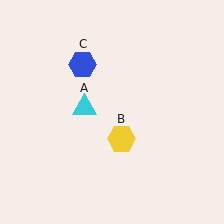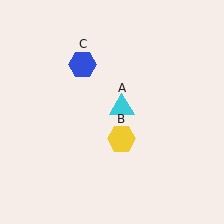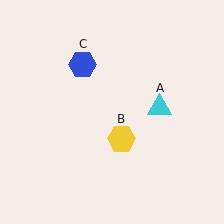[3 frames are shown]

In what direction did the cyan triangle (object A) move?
The cyan triangle (object A) moved right.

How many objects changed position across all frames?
1 object changed position: cyan triangle (object A).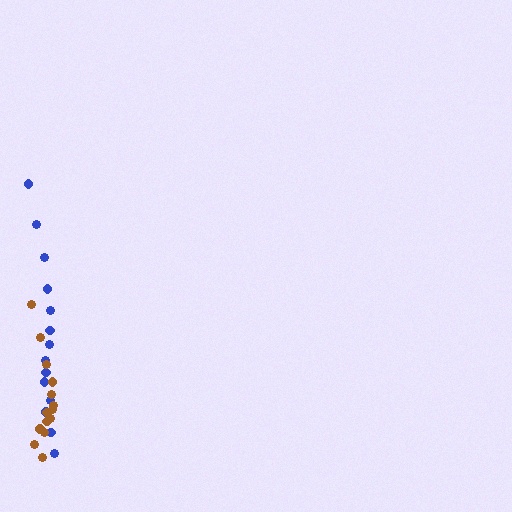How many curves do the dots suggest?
There are 2 distinct paths.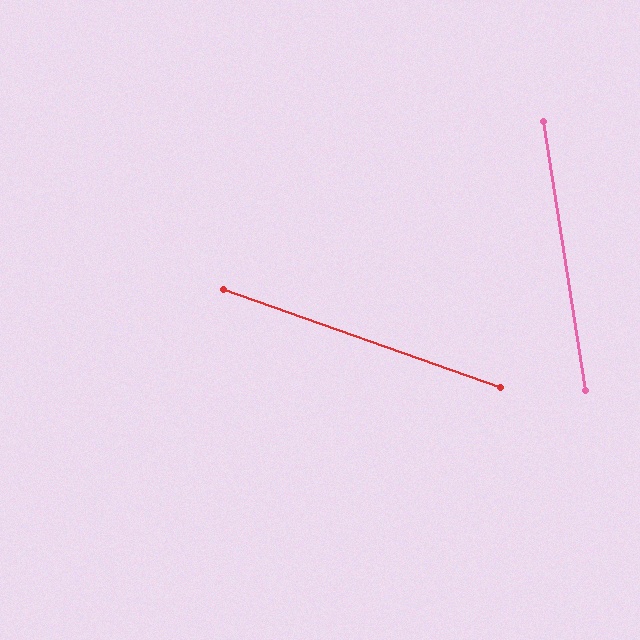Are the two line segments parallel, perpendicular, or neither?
Neither parallel nor perpendicular — they differ by about 62°.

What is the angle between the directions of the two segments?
Approximately 62 degrees.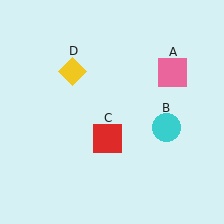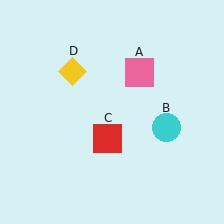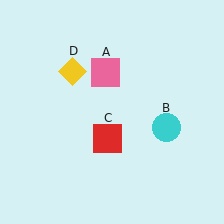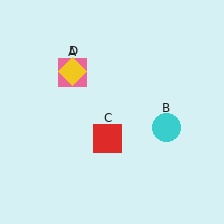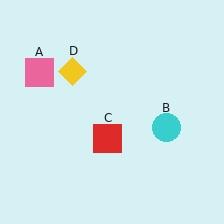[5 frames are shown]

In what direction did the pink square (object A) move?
The pink square (object A) moved left.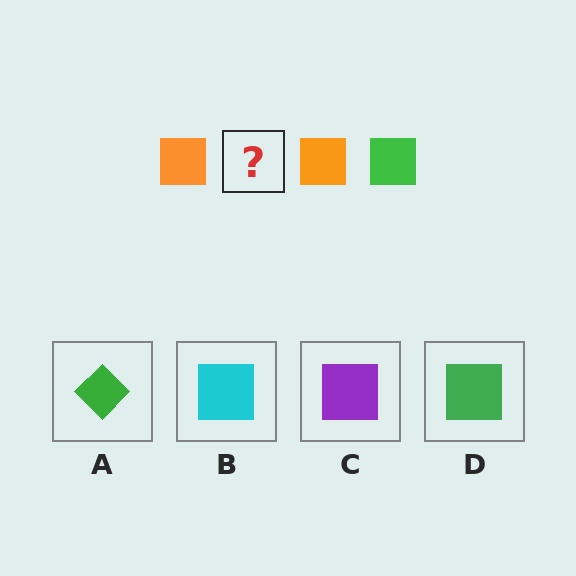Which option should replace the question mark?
Option D.